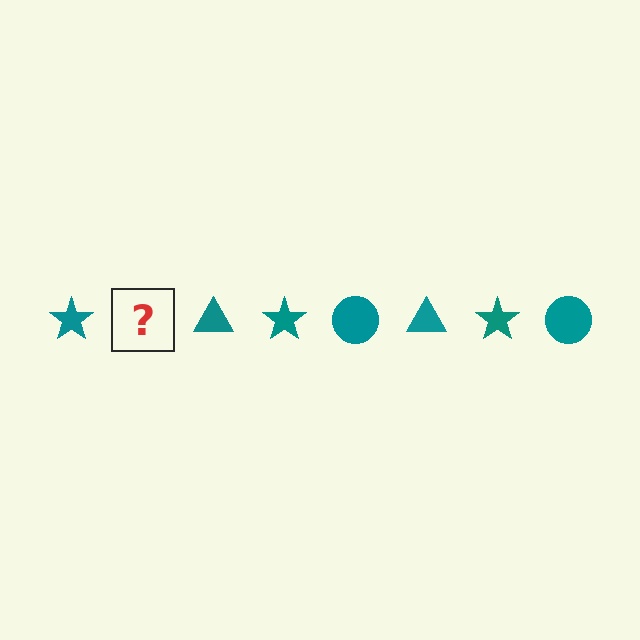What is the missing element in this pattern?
The missing element is a teal circle.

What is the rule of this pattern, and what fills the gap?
The rule is that the pattern cycles through star, circle, triangle shapes in teal. The gap should be filled with a teal circle.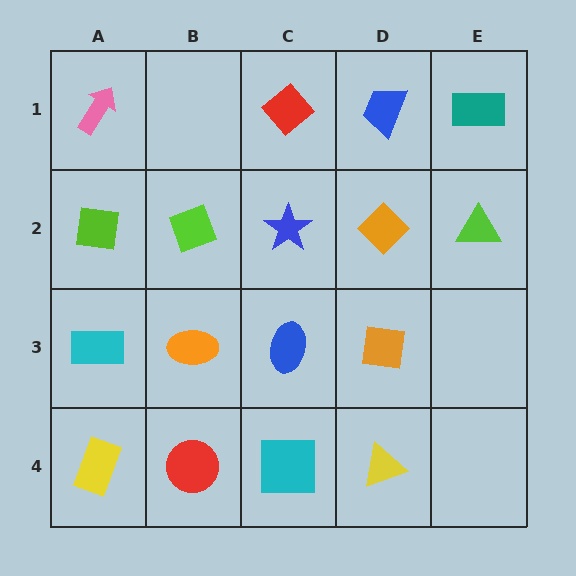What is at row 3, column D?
An orange square.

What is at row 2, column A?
A lime square.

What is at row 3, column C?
A blue ellipse.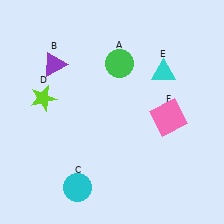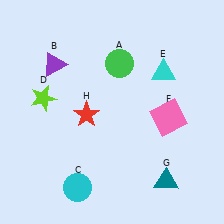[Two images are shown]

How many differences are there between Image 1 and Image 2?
There are 2 differences between the two images.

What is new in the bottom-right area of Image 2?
A teal triangle (G) was added in the bottom-right area of Image 2.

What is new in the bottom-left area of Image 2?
A red star (H) was added in the bottom-left area of Image 2.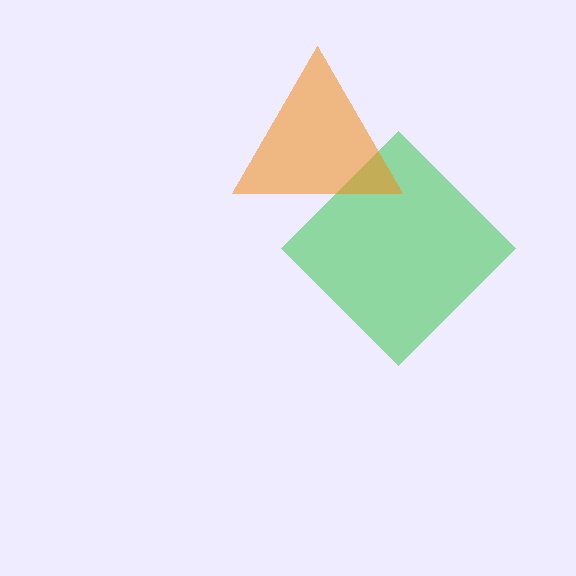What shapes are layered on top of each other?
The layered shapes are: a green diamond, an orange triangle.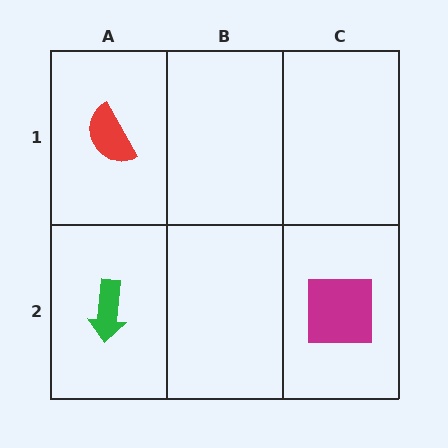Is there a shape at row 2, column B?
No, that cell is empty.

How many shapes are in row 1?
1 shape.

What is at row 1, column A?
A red semicircle.